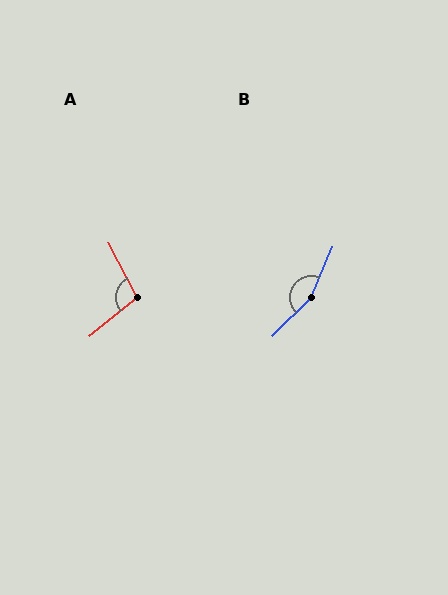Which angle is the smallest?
A, at approximately 102 degrees.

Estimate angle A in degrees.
Approximately 102 degrees.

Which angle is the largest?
B, at approximately 158 degrees.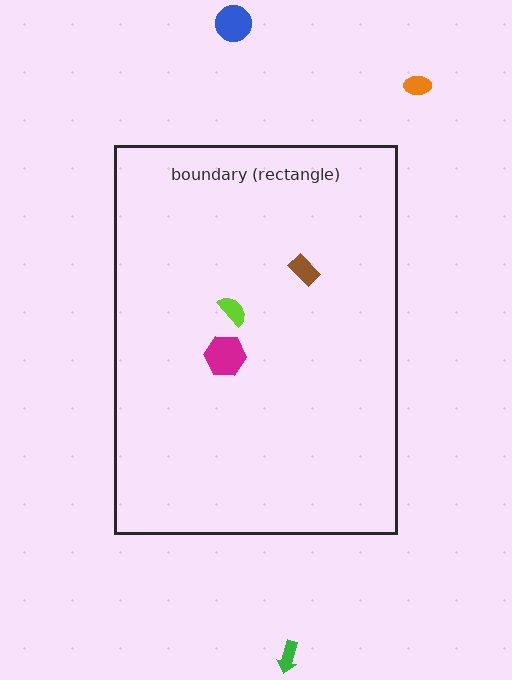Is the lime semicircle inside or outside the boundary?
Inside.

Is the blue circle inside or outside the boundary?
Outside.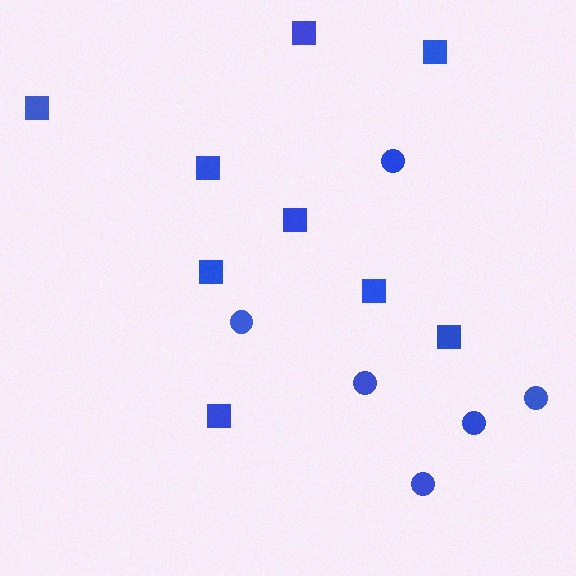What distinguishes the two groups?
There are 2 groups: one group of circles (6) and one group of squares (9).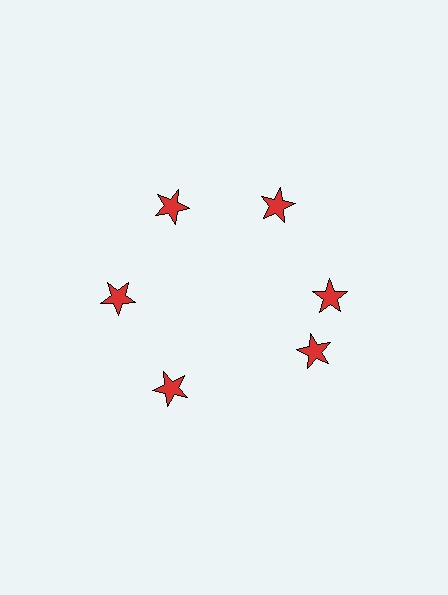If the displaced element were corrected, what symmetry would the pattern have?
It would have 6-fold rotational symmetry — the pattern would map onto itself every 60 degrees.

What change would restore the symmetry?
The symmetry would be restored by rotating it back into even spacing with its neighbors so that all 6 stars sit at equal angles and equal distance from the center.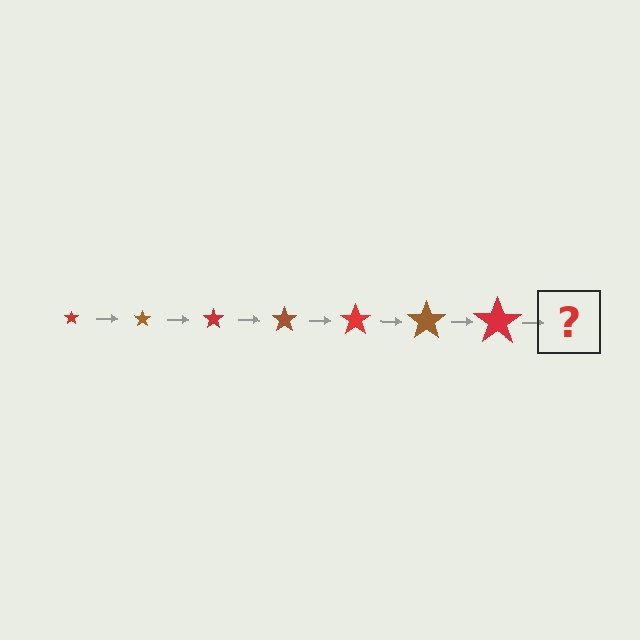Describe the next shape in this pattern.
It should be a brown star, larger than the previous one.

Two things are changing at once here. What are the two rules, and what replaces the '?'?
The two rules are that the star grows larger each step and the color cycles through red and brown. The '?' should be a brown star, larger than the previous one.